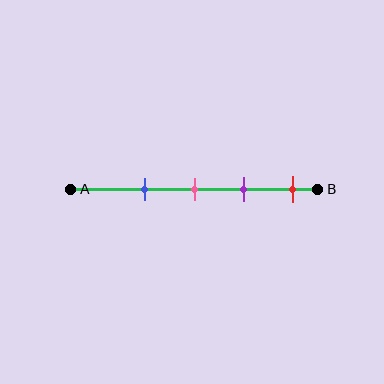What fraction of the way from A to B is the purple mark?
The purple mark is approximately 70% (0.7) of the way from A to B.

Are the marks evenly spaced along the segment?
Yes, the marks are approximately evenly spaced.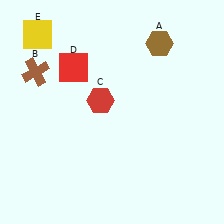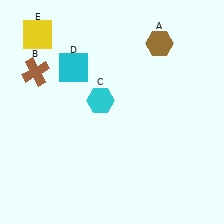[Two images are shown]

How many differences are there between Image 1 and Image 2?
There are 2 differences between the two images.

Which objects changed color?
C changed from red to cyan. D changed from red to cyan.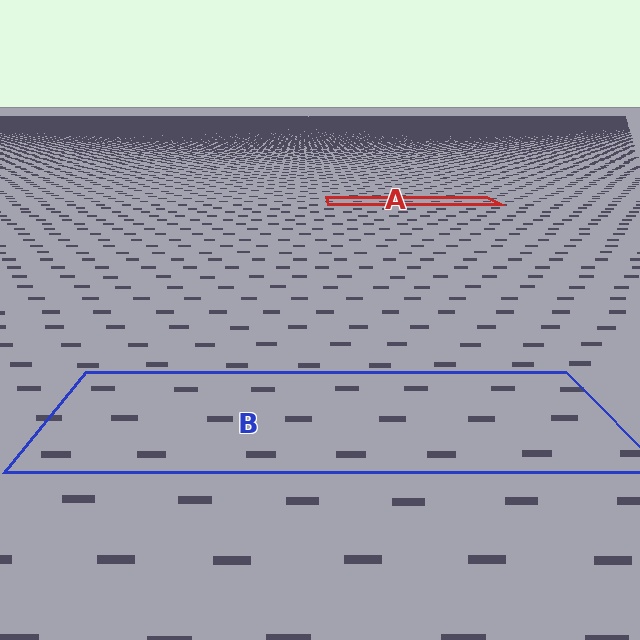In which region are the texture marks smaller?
The texture marks are smaller in region A, because it is farther away.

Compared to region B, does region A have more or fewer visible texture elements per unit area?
Region A has more texture elements per unit area — they are packed more densely because it is farther away.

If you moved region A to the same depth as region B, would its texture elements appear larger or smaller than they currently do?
They would appear larger. At a closer depth, the same texture elements are projected at a bigger on-screen size.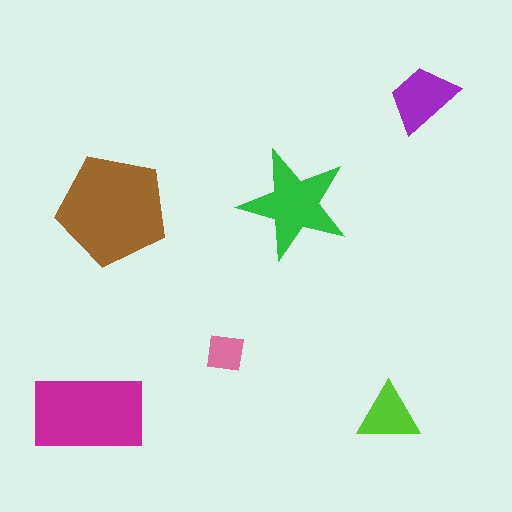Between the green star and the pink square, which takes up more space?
The green star.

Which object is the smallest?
The pink square.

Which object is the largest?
The brown pentagon.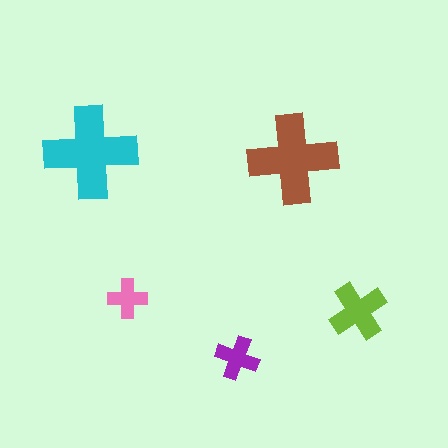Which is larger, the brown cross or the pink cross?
The brown one.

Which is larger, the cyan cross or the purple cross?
The cyan one.